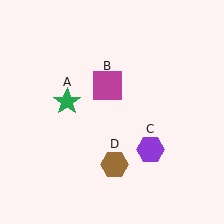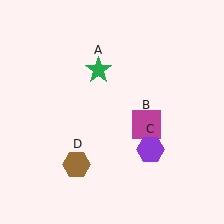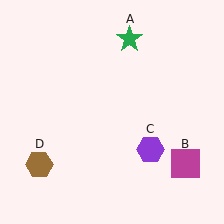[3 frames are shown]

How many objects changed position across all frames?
3 objects changed position: green star (object A), magenta square (object B), brown hexagon (object D).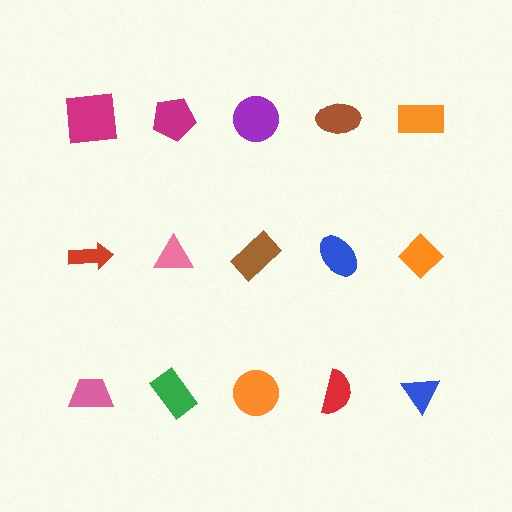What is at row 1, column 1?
A magenta square.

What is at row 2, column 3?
A brown rectangle.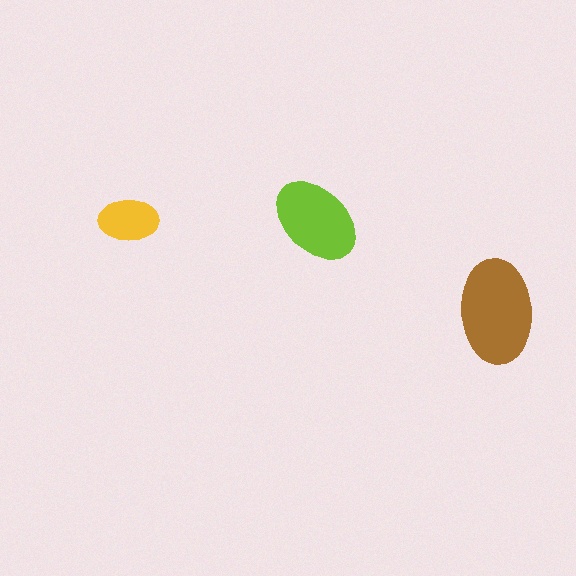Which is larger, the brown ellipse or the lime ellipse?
The brown one.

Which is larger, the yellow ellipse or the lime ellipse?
The lime one.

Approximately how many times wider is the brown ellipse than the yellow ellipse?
About 1.5 times wider.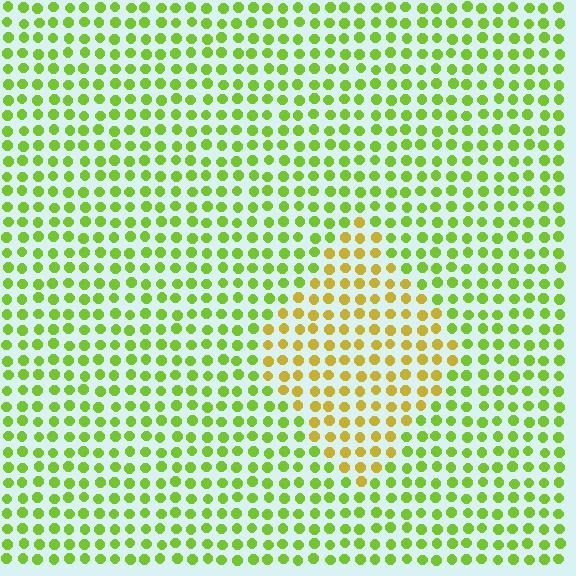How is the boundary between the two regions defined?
The boundary is defined purely by a slight shift in hue (about 41 degrees). Spacing, size, and orientation are identical on both sides.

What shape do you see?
I see a diamond.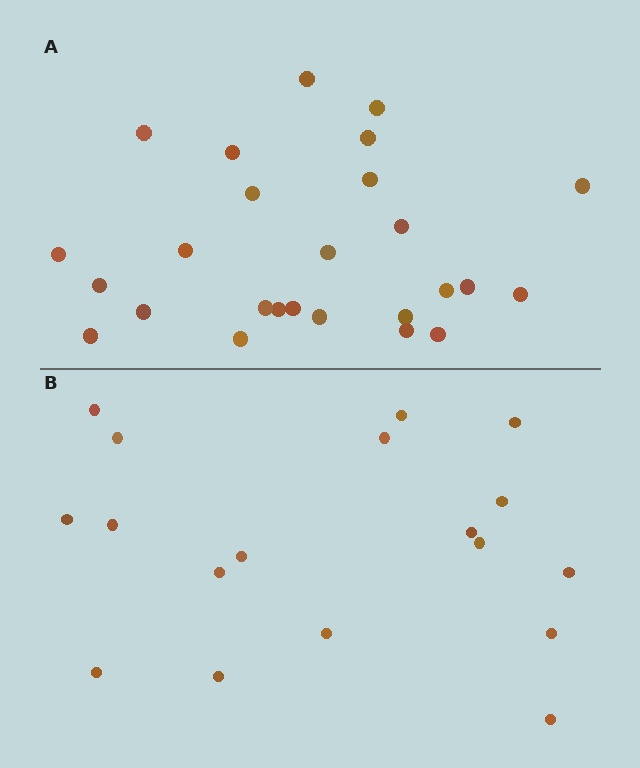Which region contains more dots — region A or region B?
Region A (the top region) has more dots.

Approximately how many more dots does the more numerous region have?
Region A has roughly 8 or so more dots than region B.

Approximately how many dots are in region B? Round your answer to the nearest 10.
About 20 dots. (The exact count is 18, which rounds to 20.)